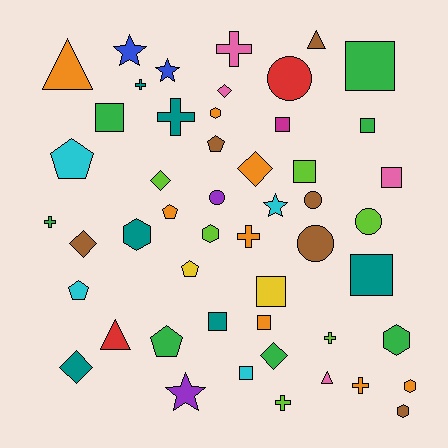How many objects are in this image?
There are 50 objects.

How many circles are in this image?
There are 5 circles.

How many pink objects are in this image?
There are 4 pink objects.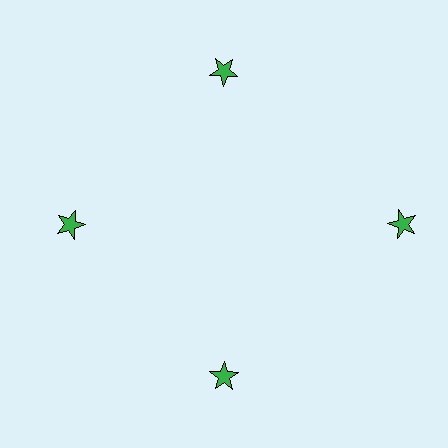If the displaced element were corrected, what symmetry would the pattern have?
It would have 4-fold rotational symmetry — the pattern would map onto itself every 90 degrees.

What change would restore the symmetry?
The symmetry would be restored by moving it inward, back onto the ring so that all 4 stars sit at equal angles and equal distance from the center.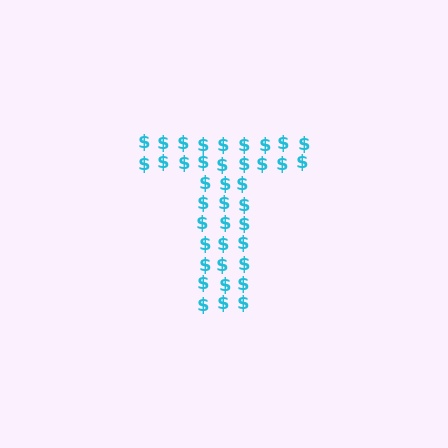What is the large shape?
The large shape is the letter T.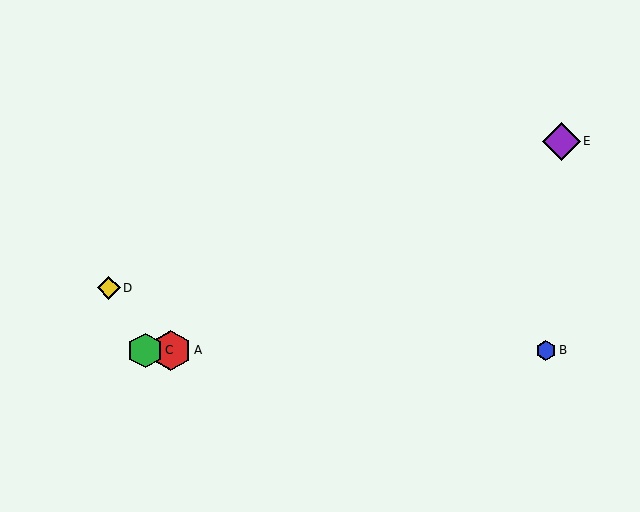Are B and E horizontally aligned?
No, B is at y≈350 and E is at y≈141.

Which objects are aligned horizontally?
Objects A, B, C are aligned horizontally.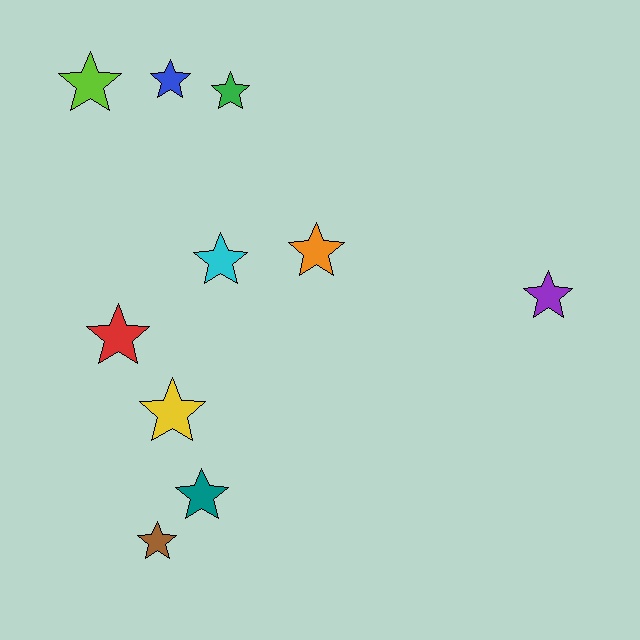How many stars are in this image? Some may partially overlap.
There are 10 stars.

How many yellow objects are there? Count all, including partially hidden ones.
There is 1 yellow object.